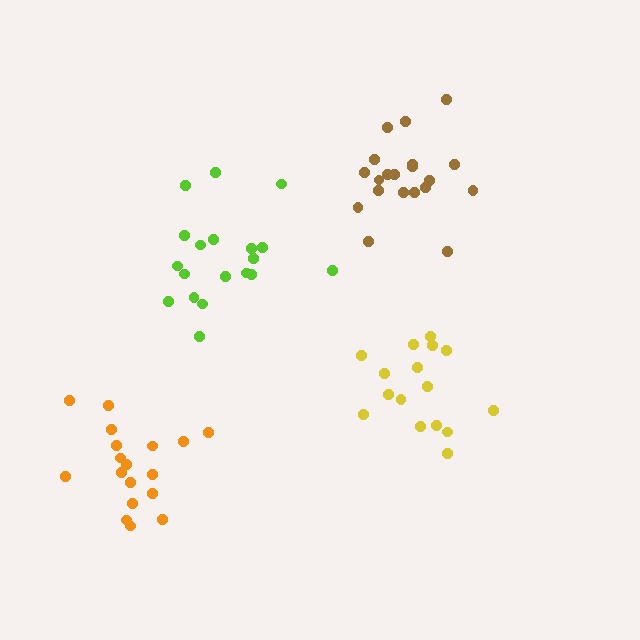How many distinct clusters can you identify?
There are 4 distinct clusters.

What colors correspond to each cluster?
The clusters are colored: lime, brown, yellow, orange.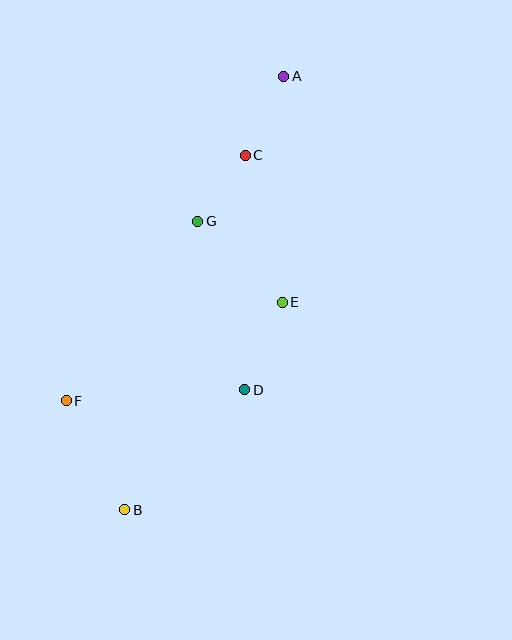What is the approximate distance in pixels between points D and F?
The distance between D and F is approximately 179 pixels.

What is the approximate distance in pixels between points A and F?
The distance between A and F is approximately 391 pixels.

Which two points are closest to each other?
Points C and G are closest to each other.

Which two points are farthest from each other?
Points A and B are farthest from each other.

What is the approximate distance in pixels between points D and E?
The distance between D and E is approximately 95 pixels.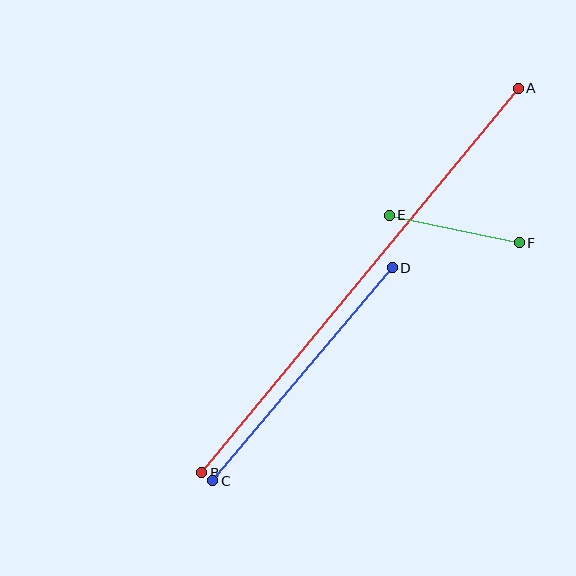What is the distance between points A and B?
The distance is approximately 498 pixels.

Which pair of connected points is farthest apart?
Points A and B are farthest apart.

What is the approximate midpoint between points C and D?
The midpoint is at approximately (303, 374) pixels.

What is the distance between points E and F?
The distance is approximately 132 pixels.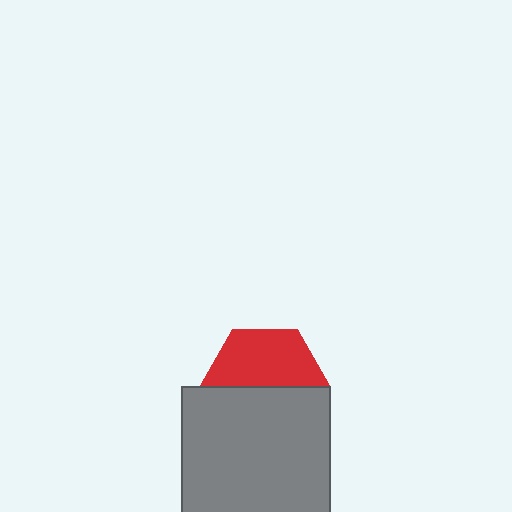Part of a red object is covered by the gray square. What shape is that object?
It is a hexagon.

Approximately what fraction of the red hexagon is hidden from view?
Roughly 50% of the red hexagon is hidden behind the gray square.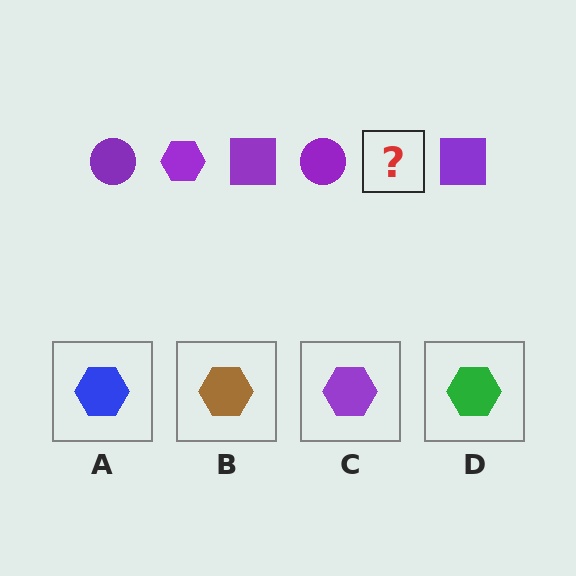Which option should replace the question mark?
Option C.